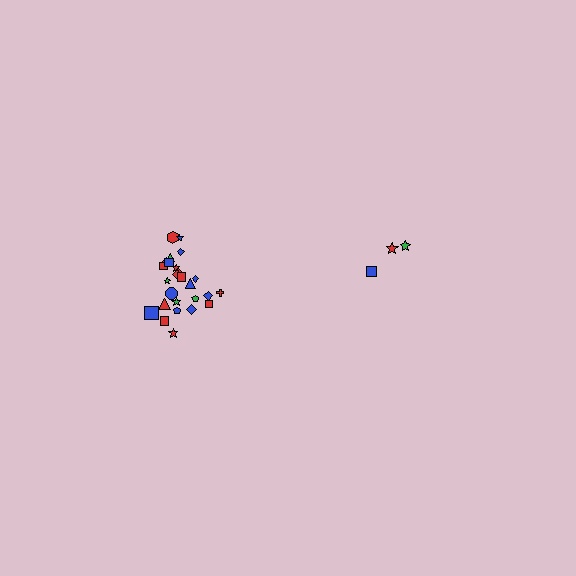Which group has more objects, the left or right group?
The left group.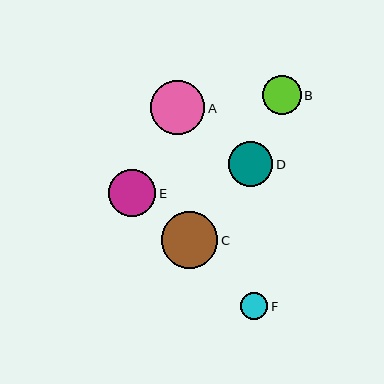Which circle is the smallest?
Circle F is the smallest with a size of approximately 27 pixels.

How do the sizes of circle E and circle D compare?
Circle E and circle D are approximately the same size.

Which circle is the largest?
Circle C is the largest with a size of approximately 57 pixels.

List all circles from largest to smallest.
From largest to smallest: C, A, E, D, B, F.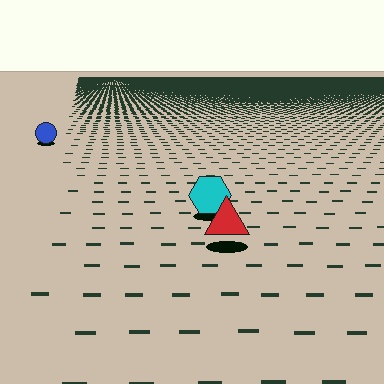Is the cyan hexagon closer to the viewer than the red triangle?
No. The red triangle is closer — you can tell from the texture gradient: the ground texture is coarser near it.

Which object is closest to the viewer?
The red triangle is closest. The texture marks near it are larger and more spread out.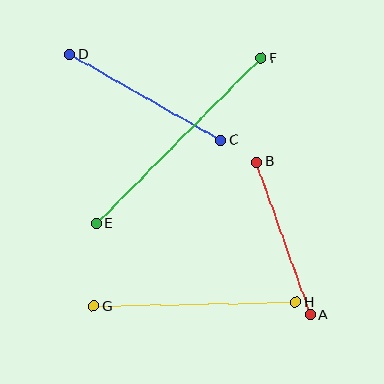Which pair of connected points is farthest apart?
Points E and F are farthest apart.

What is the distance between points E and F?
The distance is approximately 234 pixels.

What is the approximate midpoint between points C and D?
The midpoint is at approximately (146, 97) pixels.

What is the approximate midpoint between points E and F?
The midpoint is at approximately (179, 141) pixels.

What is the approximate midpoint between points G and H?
The midpoint is at approximately (195, 304) pixels.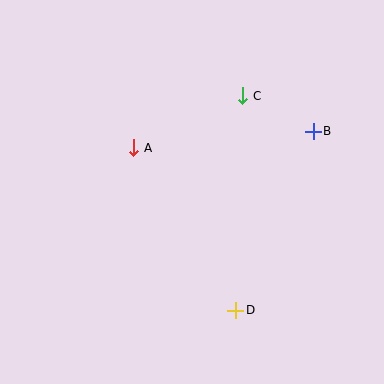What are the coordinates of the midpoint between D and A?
The midpoint between D and A is at (185, 229).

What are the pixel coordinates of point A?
Point A is at (134, 148).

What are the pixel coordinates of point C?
Point C is at (243, 96).